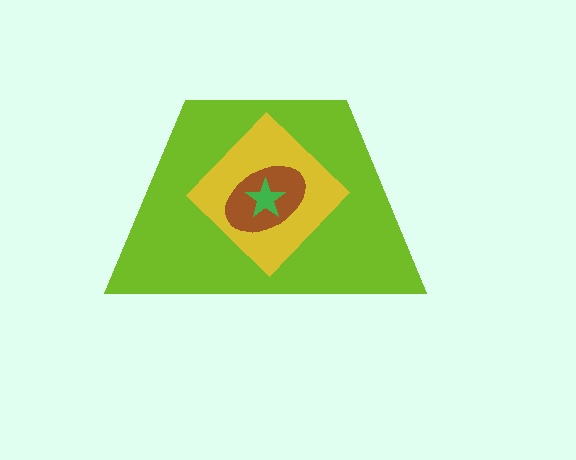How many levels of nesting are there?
4.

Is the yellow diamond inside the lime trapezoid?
Yes.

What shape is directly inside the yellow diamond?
The brown ellipse.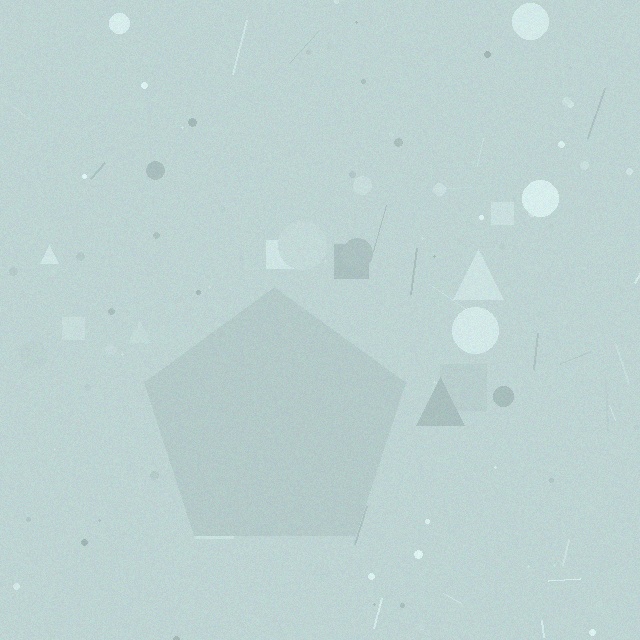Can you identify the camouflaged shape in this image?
The camouflaged shape is a pentagon.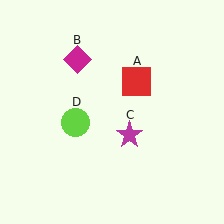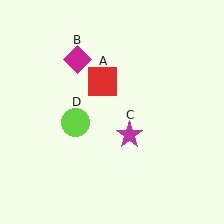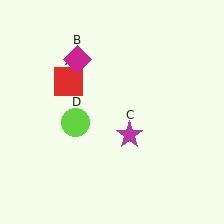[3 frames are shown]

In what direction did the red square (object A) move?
The red square (object A) moved left.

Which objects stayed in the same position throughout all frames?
Magenta diamond (object B) and magenta star (object C) and lime circle (object D) remained stationary.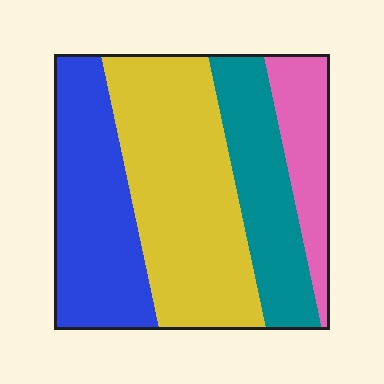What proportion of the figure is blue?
Blue covers 28% of the figure.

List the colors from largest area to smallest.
From largest to smallest: yellow, blue, teal, pink.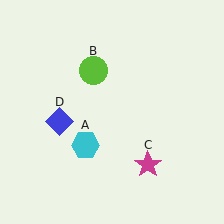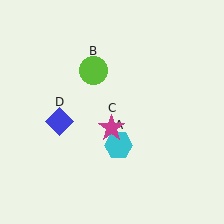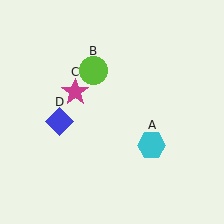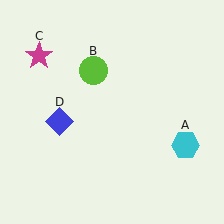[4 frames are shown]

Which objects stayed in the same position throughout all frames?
Lime circle (object B) and blue diamond (object D) remained stationary.